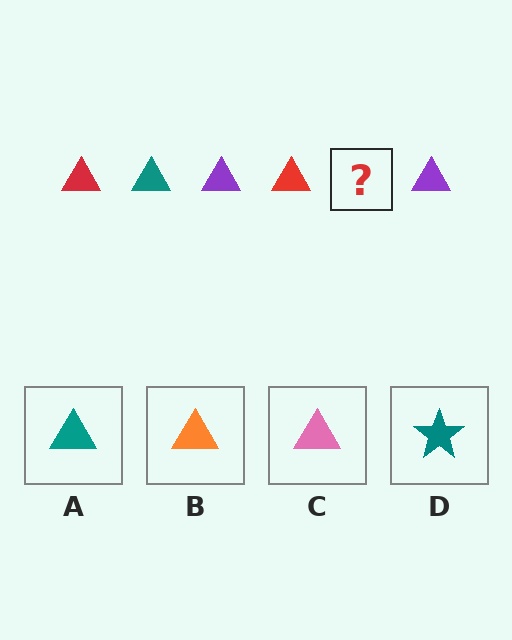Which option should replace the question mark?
Option A.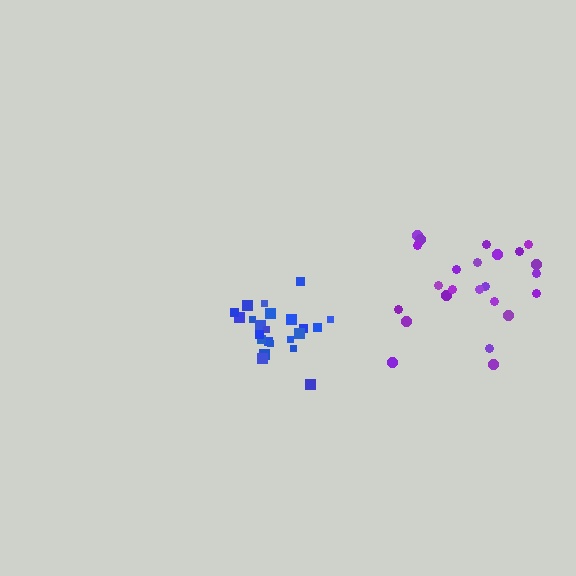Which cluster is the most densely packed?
Blue.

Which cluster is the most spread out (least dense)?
Purple.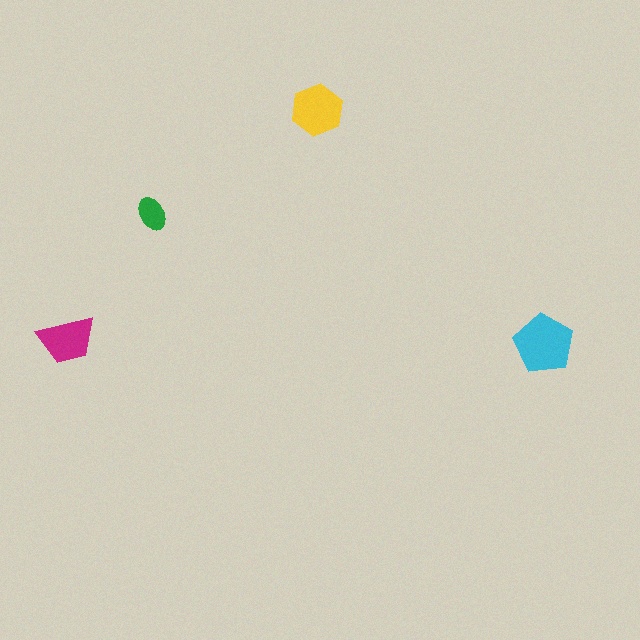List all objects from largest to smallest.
The cyan pentagon, the yellow hexagon, the magenta trapezoid, the green ellipse.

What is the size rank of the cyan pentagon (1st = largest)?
1st.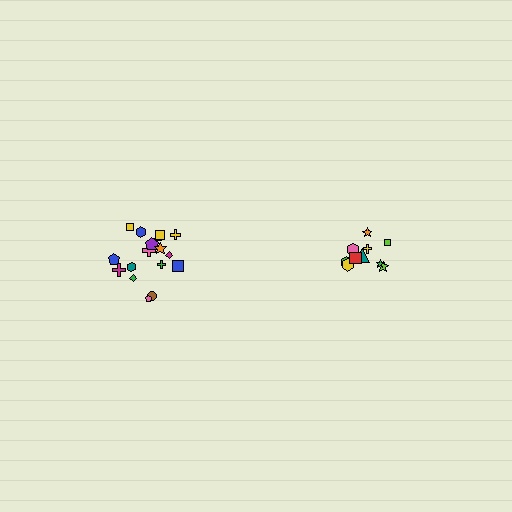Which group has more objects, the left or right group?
The left group.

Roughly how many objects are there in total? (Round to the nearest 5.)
Roughly 30 objects in total.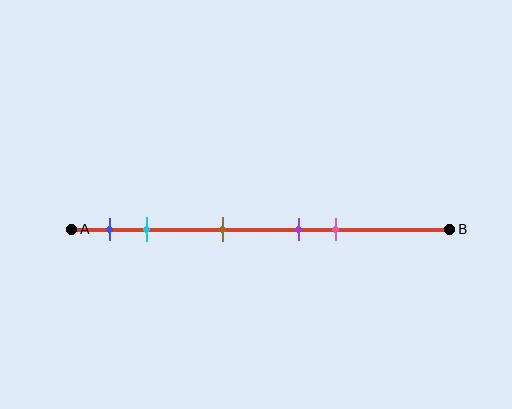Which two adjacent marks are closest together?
The purple and pink marks are the closest adjacent pair.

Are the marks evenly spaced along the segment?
No, the marks are not evenly spaced.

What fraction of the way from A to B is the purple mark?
The purple mark is approximately 60% (0.6) of the way from A to B.